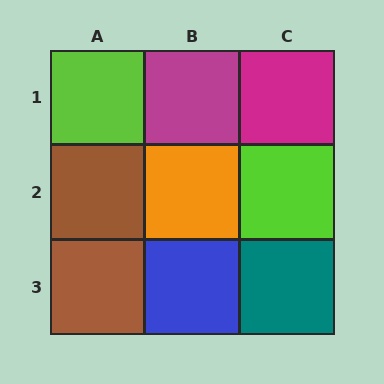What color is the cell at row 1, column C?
Magenta.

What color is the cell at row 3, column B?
Blue.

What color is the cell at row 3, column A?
Brown.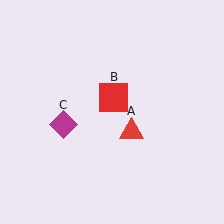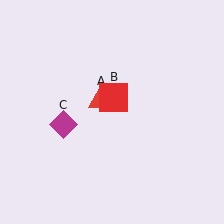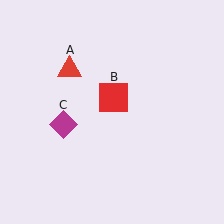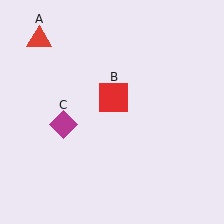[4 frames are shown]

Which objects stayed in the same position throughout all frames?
Red square (object B) and magenta diamond (object C) remained stationary.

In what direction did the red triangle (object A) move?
The red triangle (object A) moved up and to the left.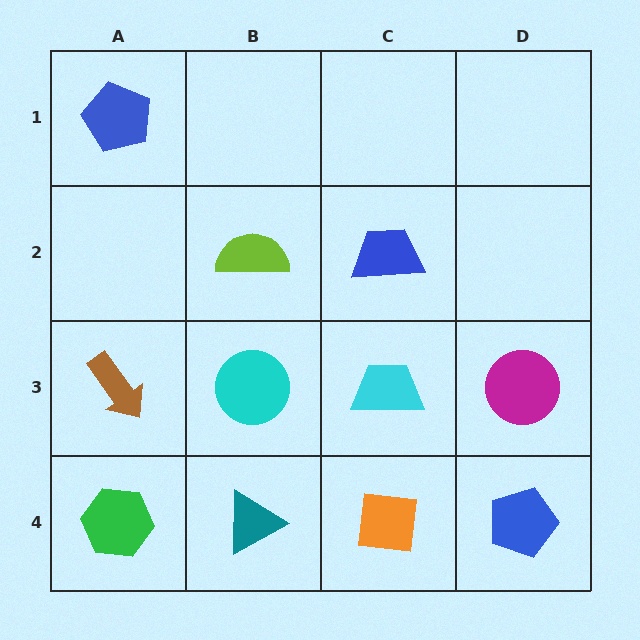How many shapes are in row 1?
1 shape.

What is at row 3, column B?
A cyan circle.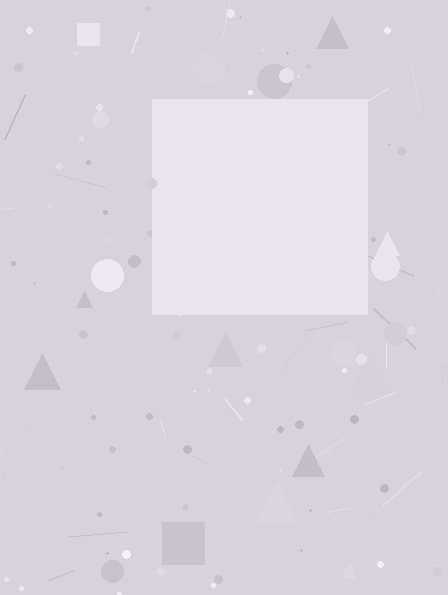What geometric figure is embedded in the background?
A square is embedded in the background.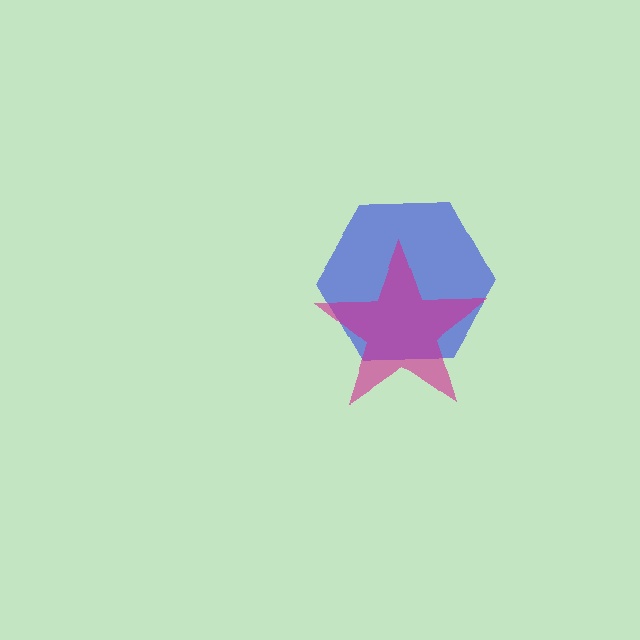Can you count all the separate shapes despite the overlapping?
Yes, there are 2 separate shapes.